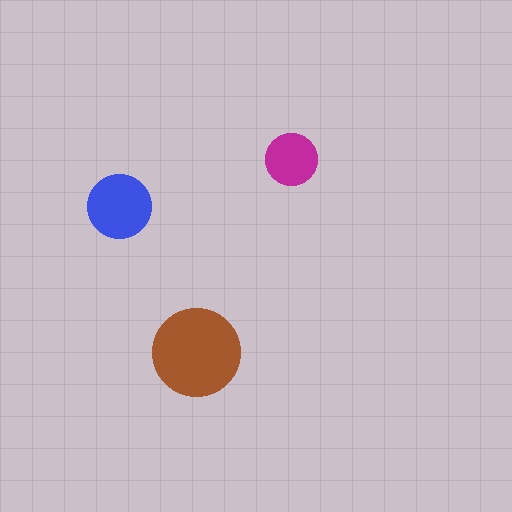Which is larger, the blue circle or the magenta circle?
The blue one.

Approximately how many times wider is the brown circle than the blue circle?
About 1.5 times wider.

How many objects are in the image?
There are 3 objects in the image.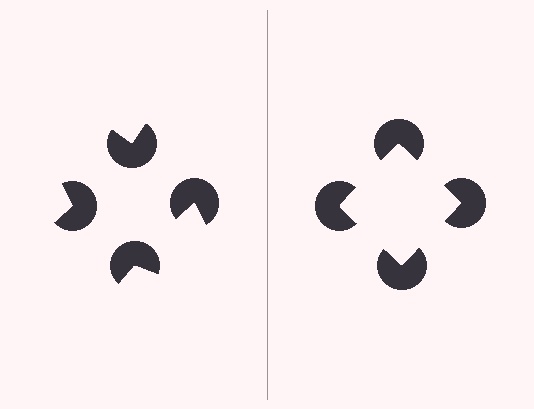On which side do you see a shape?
An illusory square appears on the right side. On the left side the wedge cuts are rotated, so no coherent shape forms.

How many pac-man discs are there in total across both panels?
8 — 4 on each side.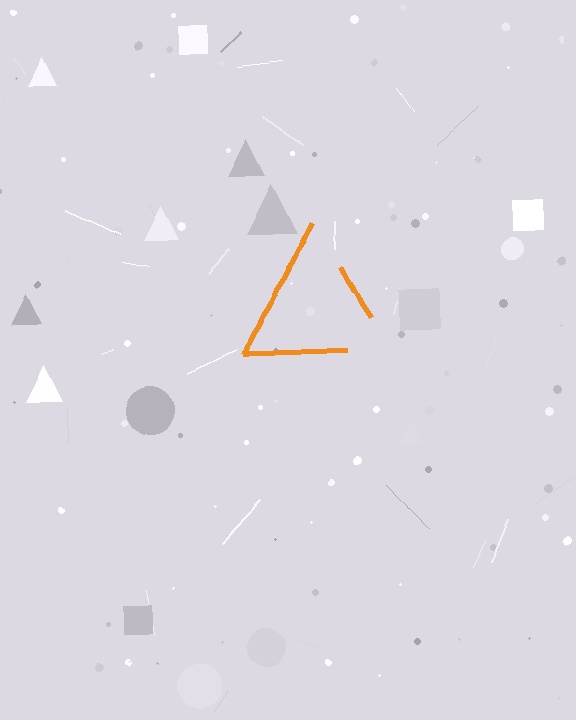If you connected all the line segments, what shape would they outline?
They would outline a triangle.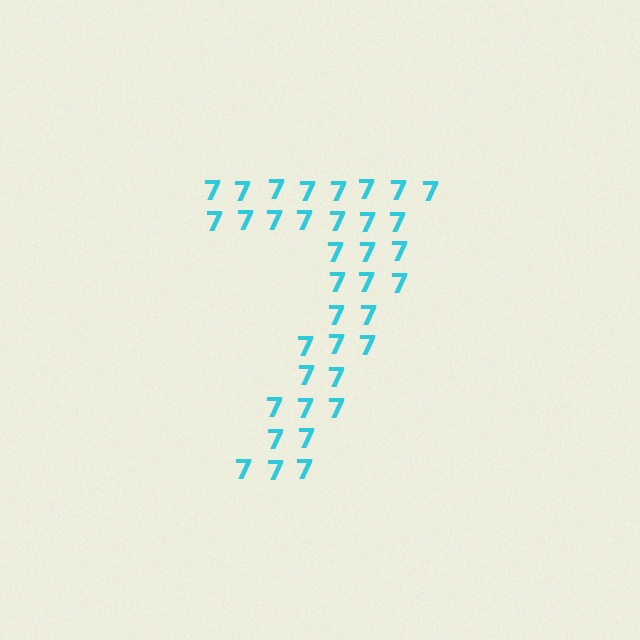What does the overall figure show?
The overall figure shows the digit 7.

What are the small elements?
The small elements are digit 7's.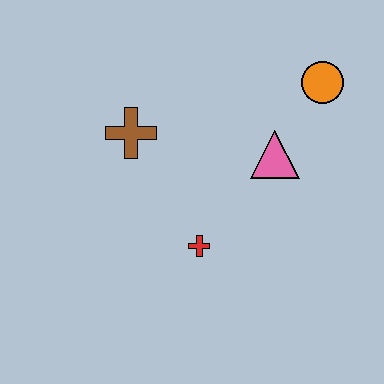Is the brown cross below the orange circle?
Yes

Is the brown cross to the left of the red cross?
Yes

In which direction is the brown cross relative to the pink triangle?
The brown cross is to the left of the pink triangle.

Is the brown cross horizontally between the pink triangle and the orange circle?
No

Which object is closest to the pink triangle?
The orange circle is closest to the pink triangle.